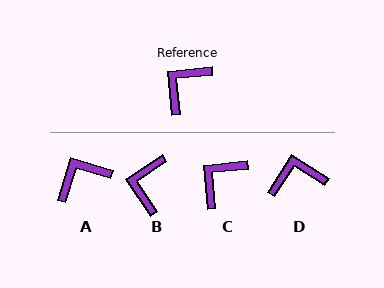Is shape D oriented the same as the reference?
No, it is off by about 38 degrees.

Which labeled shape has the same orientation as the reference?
C.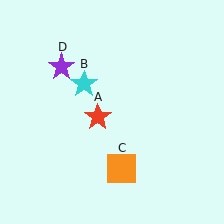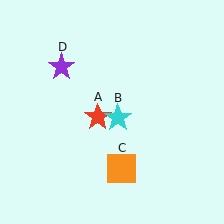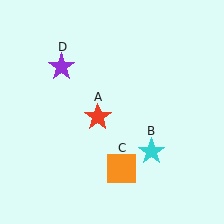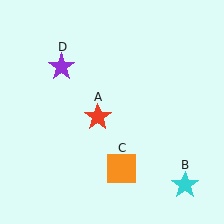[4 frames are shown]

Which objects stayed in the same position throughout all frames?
Red star (object A) and orange square (object C) and purple star (object D) remained stationary.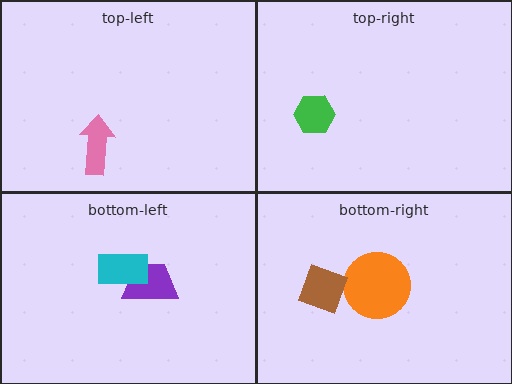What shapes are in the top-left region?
The pink arrow.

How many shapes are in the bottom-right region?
2.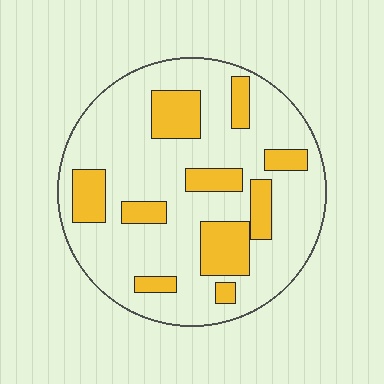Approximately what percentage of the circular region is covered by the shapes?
Approximately 25%.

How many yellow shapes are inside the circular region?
10.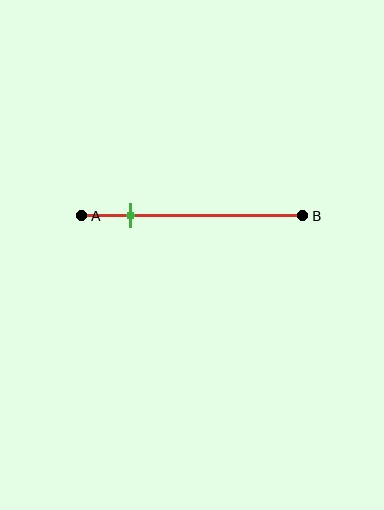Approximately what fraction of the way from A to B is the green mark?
The green mark is approximately 20% of the way from A to B.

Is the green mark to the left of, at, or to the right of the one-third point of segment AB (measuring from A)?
The green mark is to the left of the one-third point of segment AB.